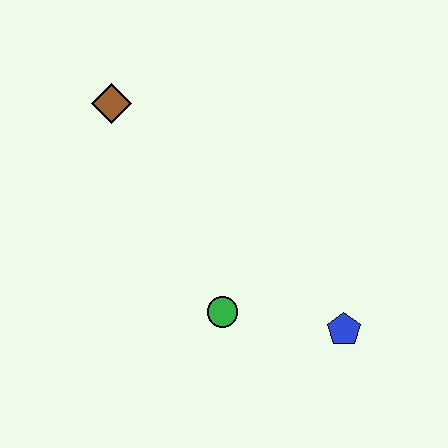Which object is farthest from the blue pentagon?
The brown diamond is farthest from the blue pentagon.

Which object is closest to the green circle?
The blue pentagon is closest to the green circle.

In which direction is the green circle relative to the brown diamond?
The green circle is below the brown diamond.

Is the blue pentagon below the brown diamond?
Yes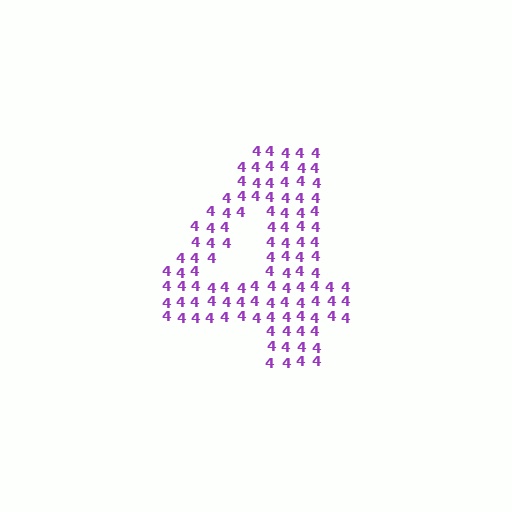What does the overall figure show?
The overall figure shows the digit 4.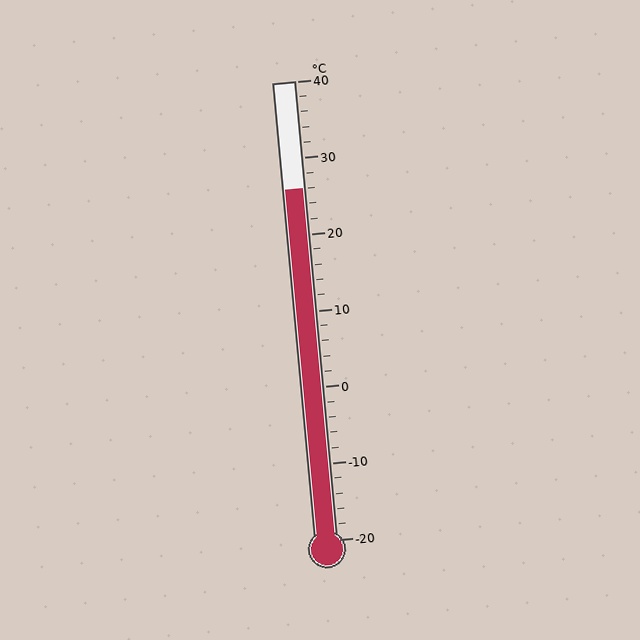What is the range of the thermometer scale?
The thermometer scale ranges from -20°C to 40°C.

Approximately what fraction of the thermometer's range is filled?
The thermometer is filled to approximately 75% of its range.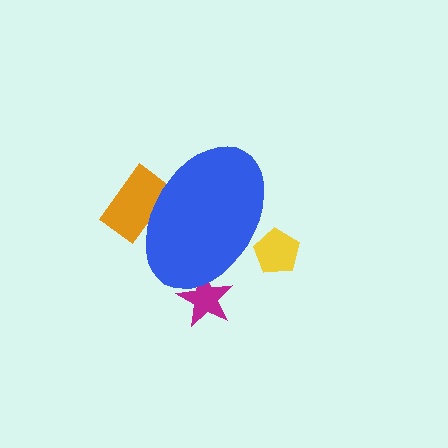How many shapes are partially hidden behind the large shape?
3 shapes are partially hidden.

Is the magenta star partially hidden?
Yes, the magenta star is partially hidden behind the blue ellipse.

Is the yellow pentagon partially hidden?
Yes, the yellow pentagon is partially hidden behind the blue ellipse.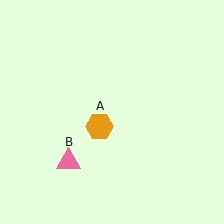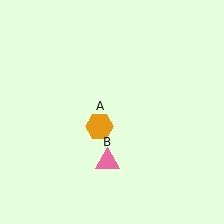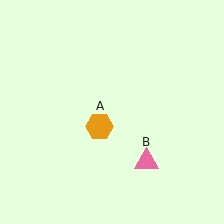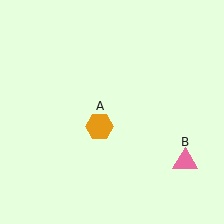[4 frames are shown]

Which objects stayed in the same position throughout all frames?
Orange hexagon (object A) remained stationary.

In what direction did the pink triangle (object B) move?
The pink triangle (object B) moved right.